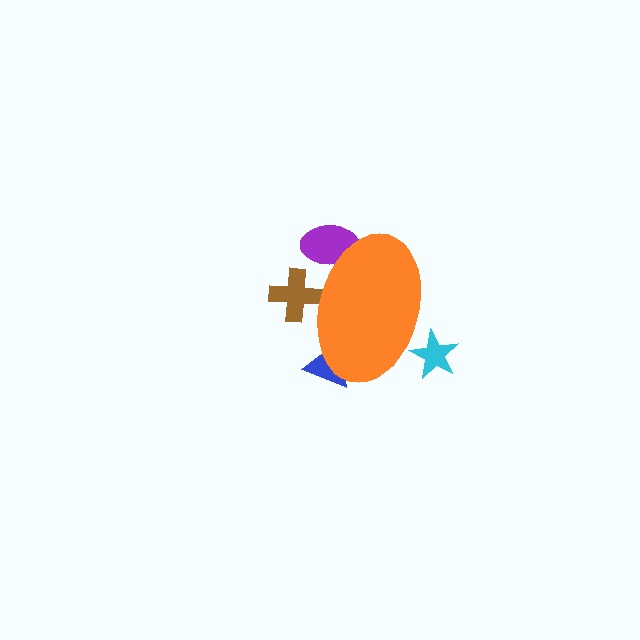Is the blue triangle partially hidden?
Yes, the blue triangle is partially hidden behind the orange ellipse.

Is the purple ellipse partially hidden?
Yes, the purple ellipse is partially hidden behind the orange ellipse.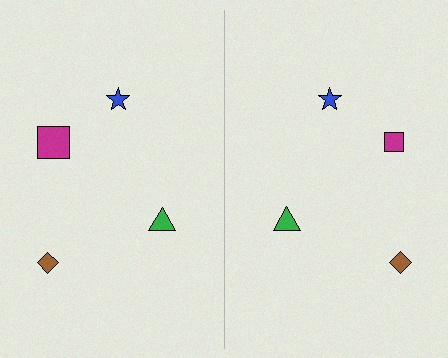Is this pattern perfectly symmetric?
No, the pattern is not perfectly symmetric. The magenta square on the right side has a different size than its mirror counterpart.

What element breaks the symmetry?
The magenta square on the right side has a different size than its mirror counterpart.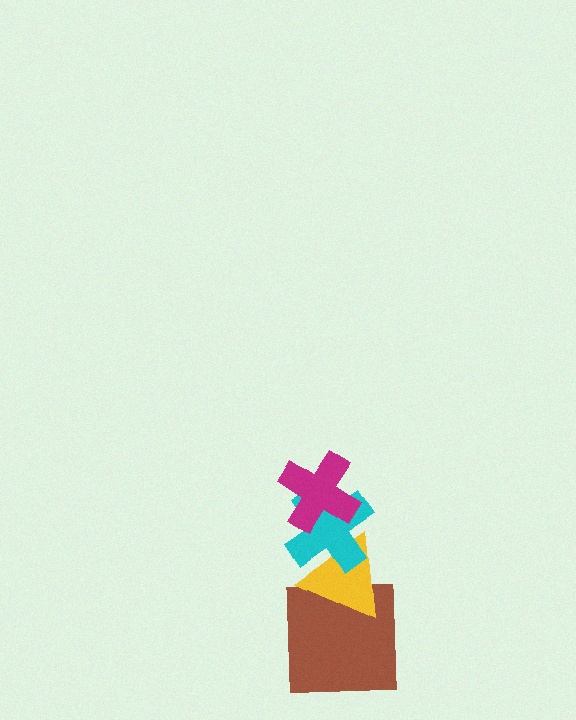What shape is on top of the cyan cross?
The magenta cross is on top of the cyan cross.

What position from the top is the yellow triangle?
The yellow triangle is 3rd from the top.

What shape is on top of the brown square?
The yellow triangle is on top of the brown square.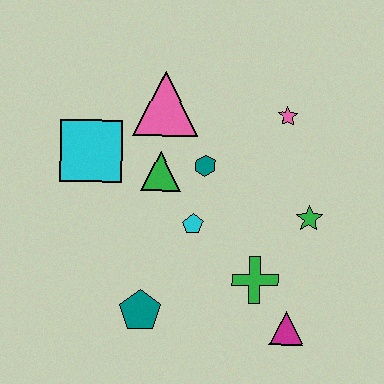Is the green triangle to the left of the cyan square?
No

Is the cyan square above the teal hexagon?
Yes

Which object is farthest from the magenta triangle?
The cyan square is farthest from the magenta triangle.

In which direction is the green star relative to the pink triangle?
The green star is to the right of the pink triangle.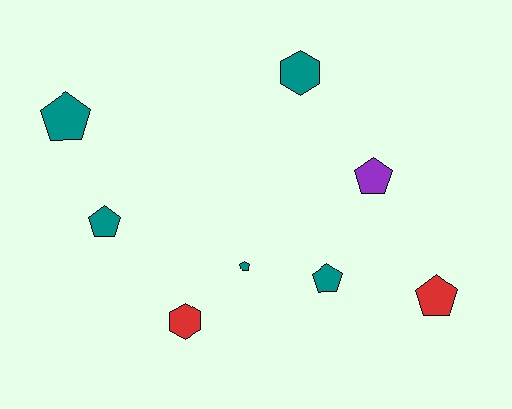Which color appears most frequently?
Teal, with 5 objects.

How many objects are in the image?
There are 8 objects.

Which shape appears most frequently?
Pentagon, with 6 objects.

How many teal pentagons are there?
There are 4 teal pentagons.